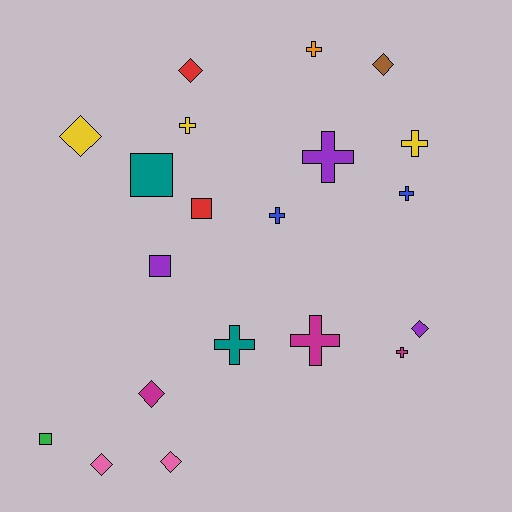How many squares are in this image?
There are 4 squares.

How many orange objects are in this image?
There is 1 orange object.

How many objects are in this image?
There are 20 objects.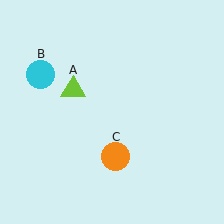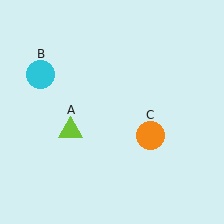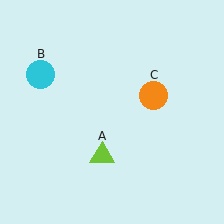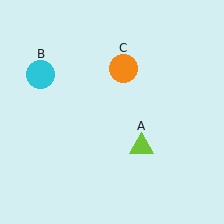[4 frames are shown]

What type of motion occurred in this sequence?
The lime triangle (object A), orange circle (object C) rotated counterclockwise around the center of the scene.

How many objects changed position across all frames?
2 objects changed position: lime triangle (object A), orange circle (object C).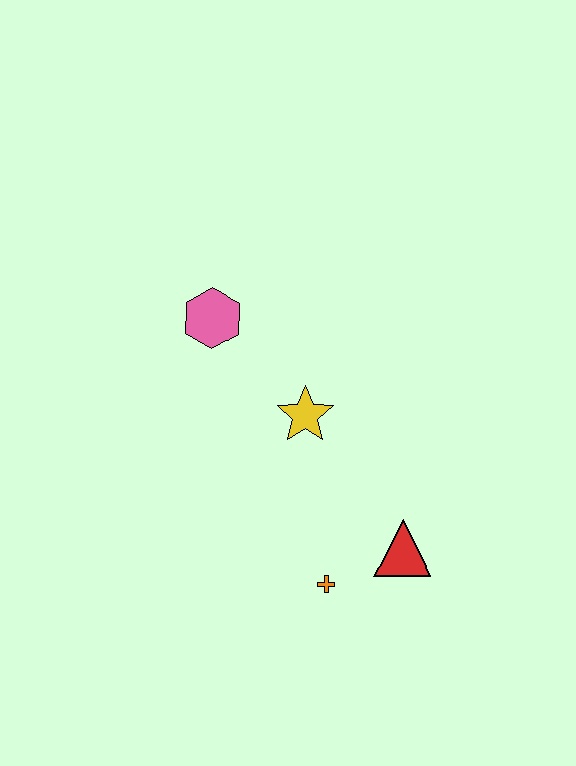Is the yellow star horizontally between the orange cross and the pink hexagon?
Yes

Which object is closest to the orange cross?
The red triangle is closest to the orange cross.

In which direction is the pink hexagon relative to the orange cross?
The pink hexagon is above the orange cross.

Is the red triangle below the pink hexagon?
Yes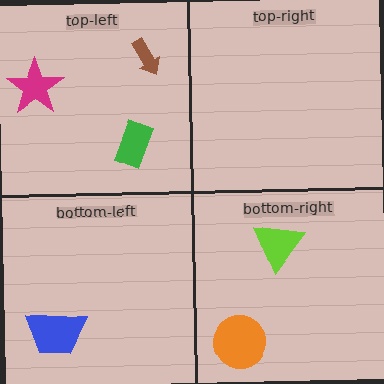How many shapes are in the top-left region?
3.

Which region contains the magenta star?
The top-left region.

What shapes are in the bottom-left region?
The blue trapezoid.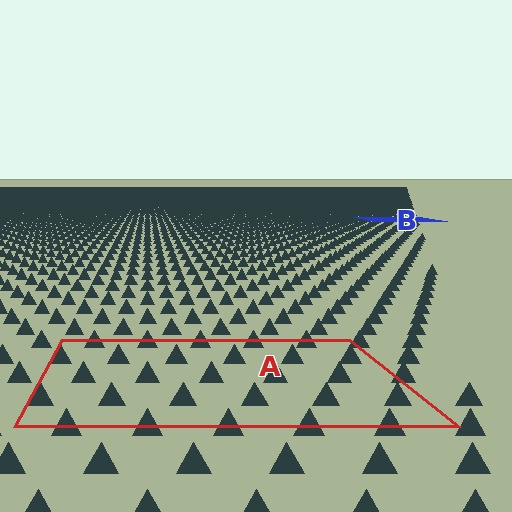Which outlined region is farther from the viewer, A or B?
Region B is farther from the viewer — the texture elements inside it appear smaller and more densely packed.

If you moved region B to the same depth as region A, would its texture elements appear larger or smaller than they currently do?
They would appear larger. At a closer depth, the same texture elements are projected at a bigger on-screen size.